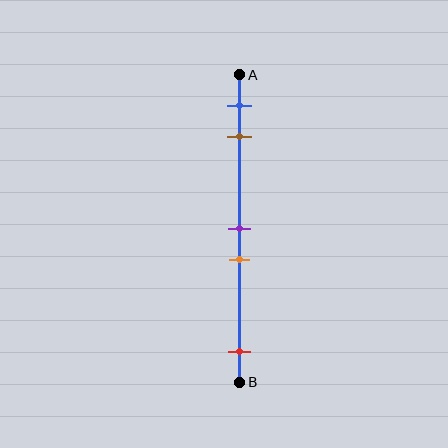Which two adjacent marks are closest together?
The purple and orange marks are the closest adjacent pair.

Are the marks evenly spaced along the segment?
No, the marks are not evenly spaced.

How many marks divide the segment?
There are 5 marks dividing the segment.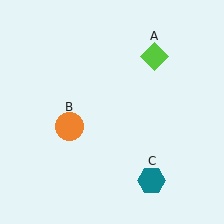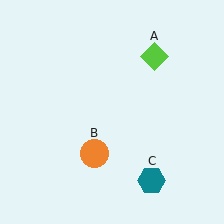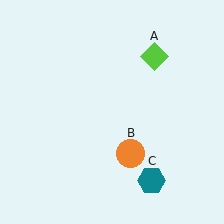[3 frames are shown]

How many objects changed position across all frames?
1 object changed position: orange circle (object B).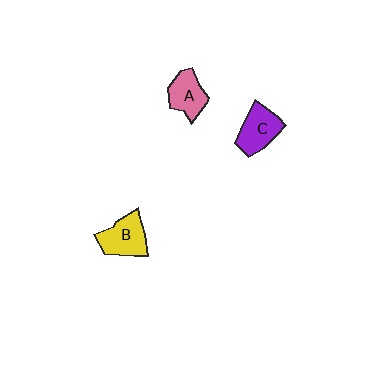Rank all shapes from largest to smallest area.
From largest to smallest: B (yellow), C (purple), A (pink).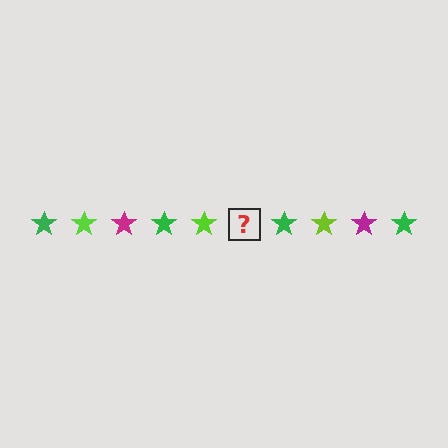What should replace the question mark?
The question mark should be replaced with a magenta star.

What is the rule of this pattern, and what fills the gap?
The rule is that the pattern cycles through green, lime, magenta stars. The gap should be filled with a magenta star.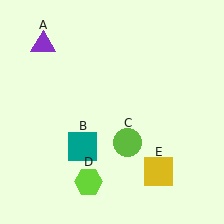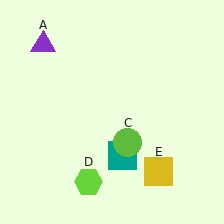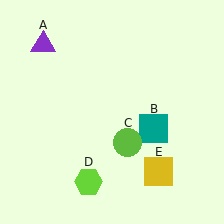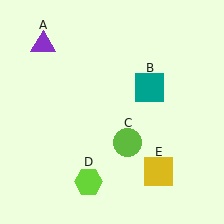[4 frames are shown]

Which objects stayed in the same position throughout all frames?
Purple triangle (object A) and lime circle (object C) and lime hexagon (object D) and yellow square (object E) remained stationary.